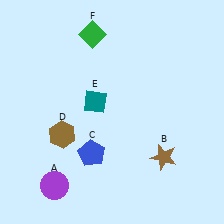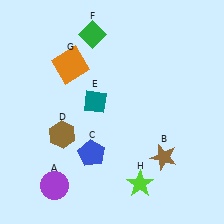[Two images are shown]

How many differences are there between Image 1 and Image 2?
There are 2 differences between the two images.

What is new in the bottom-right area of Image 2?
A lime star (H) was added in the bottom-right area of Image 2.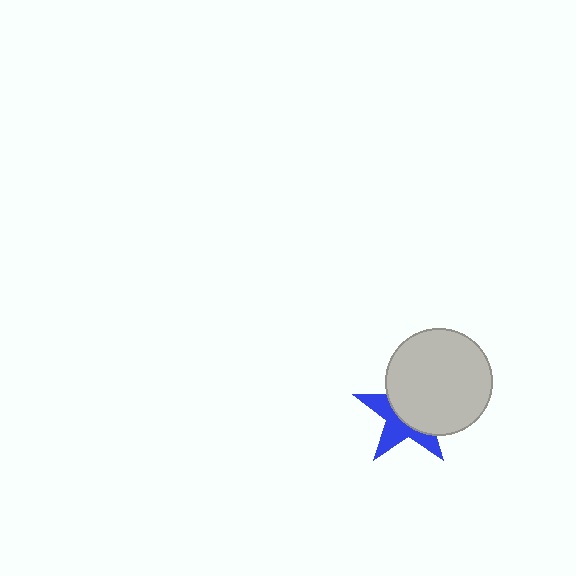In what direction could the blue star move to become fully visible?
The blue star could move toward the lower-left. That would shift it out from behind the light gray circle entirely.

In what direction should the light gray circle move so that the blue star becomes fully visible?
The light gray circle should move toward the upper-right. That is the shortest direction to clear the overlap and leave the blue star fully visible.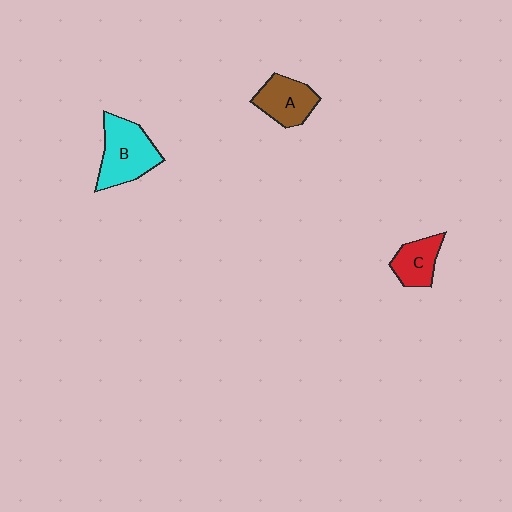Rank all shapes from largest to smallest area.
From largest to smallest: B (cyan), A (brown), C (red).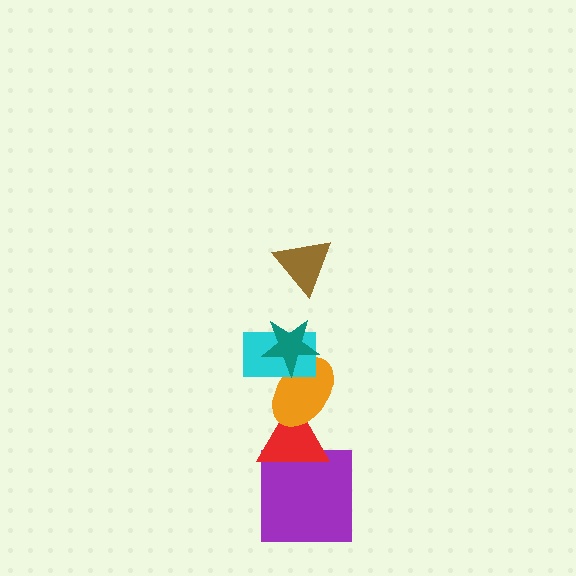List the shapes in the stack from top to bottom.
From top to bottom: the brown triangle, the teal star, the cyan rectangle, the orange ellipse, the red triangle, the purple square.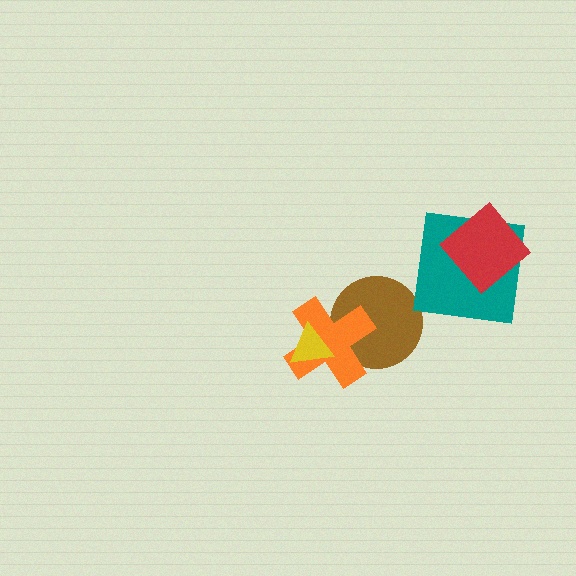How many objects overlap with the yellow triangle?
1 object overlaps with the yellow triangle.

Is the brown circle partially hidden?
Yes, it is partially covered by another shape.